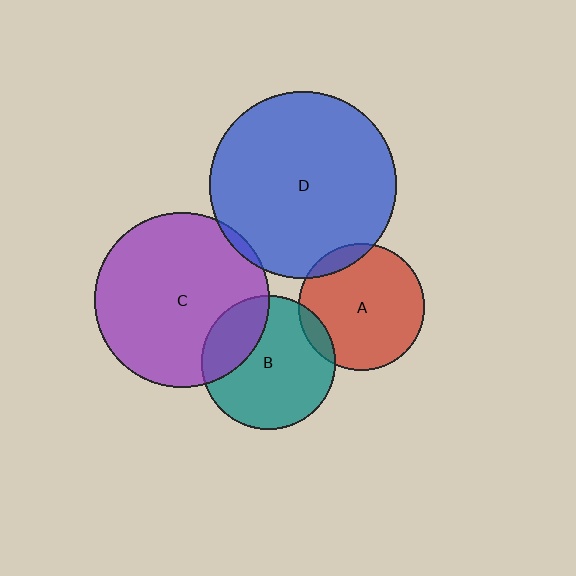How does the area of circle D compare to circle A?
Approximately 2.2 times.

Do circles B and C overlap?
Yes.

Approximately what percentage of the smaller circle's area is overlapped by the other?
Approximately 25%.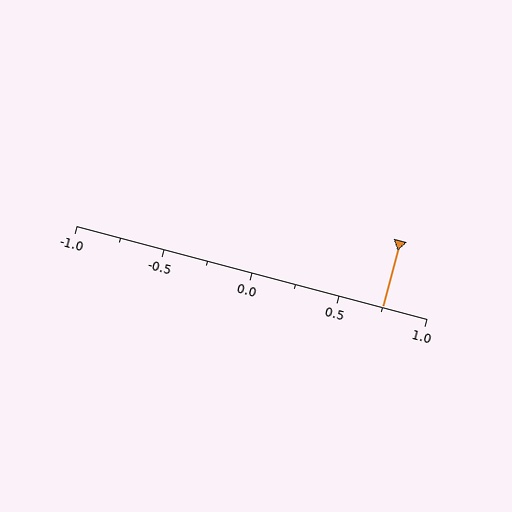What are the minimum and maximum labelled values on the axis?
The axis runs from -1.0 to 1.0.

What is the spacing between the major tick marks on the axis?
The major ticks are spaced 0.5 apart.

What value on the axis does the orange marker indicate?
The marker indicates approximately 0.75.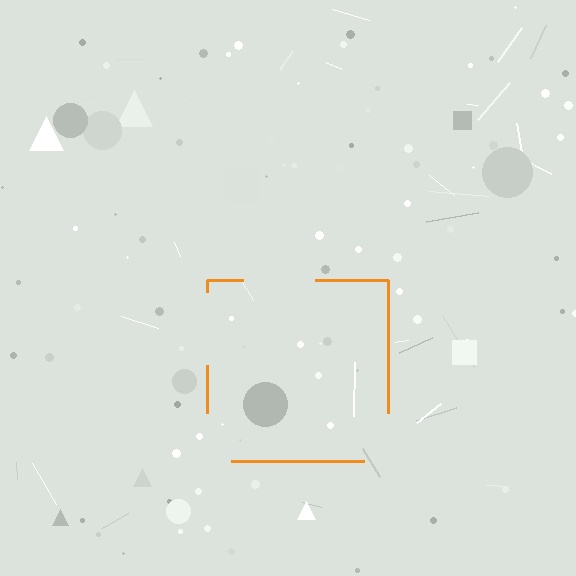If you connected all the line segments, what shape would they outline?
They would outline a square.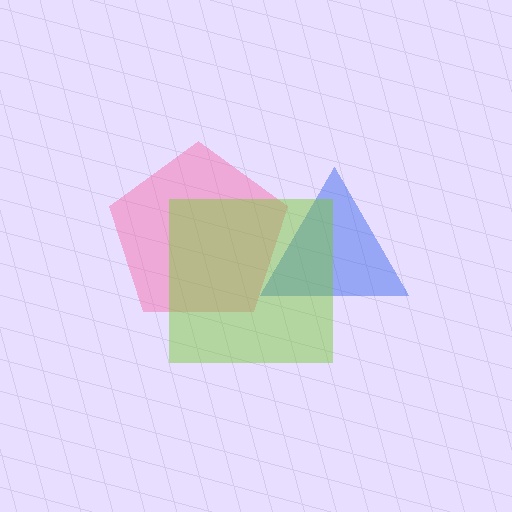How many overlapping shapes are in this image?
There are 3 overlapping shapes in the image.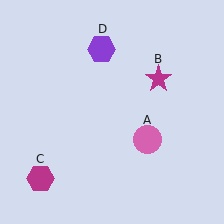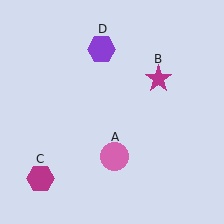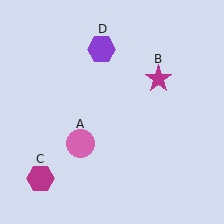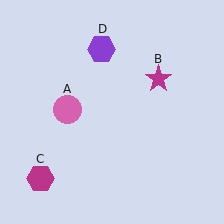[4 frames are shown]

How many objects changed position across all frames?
1 object changed position: pink circle (object A).